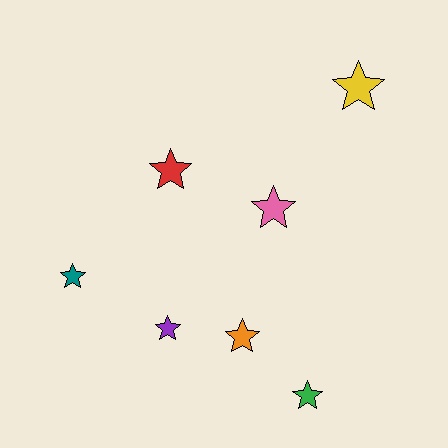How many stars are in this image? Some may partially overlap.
There are 7 stars.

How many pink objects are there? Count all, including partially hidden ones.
There is 1 pink object.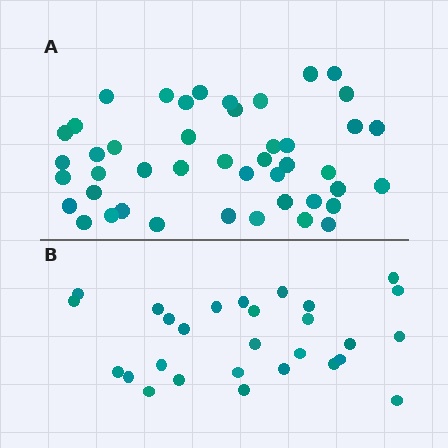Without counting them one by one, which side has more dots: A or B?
Region A (the top region) has more dots.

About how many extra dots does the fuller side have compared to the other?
Region A has approximately 15 more dots than region B.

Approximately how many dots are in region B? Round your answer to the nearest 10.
About 30 dots. (The exact count is 28, which rounds to 30.)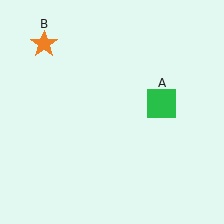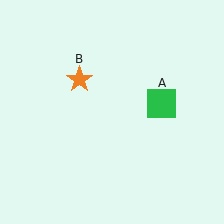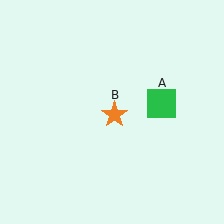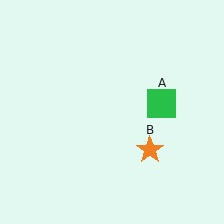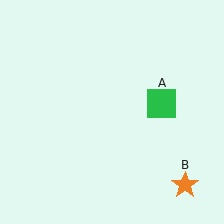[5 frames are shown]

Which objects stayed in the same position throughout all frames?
Green square (object A) remained stationary.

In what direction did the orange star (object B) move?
The orange star (object B) moved down and to the right.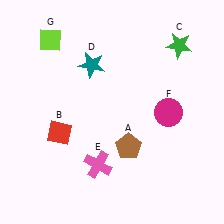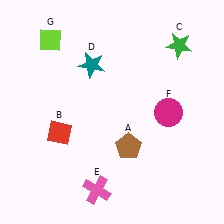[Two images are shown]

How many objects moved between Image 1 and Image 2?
1 object moved between the two images.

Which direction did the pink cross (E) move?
The pink cross (E) moved down.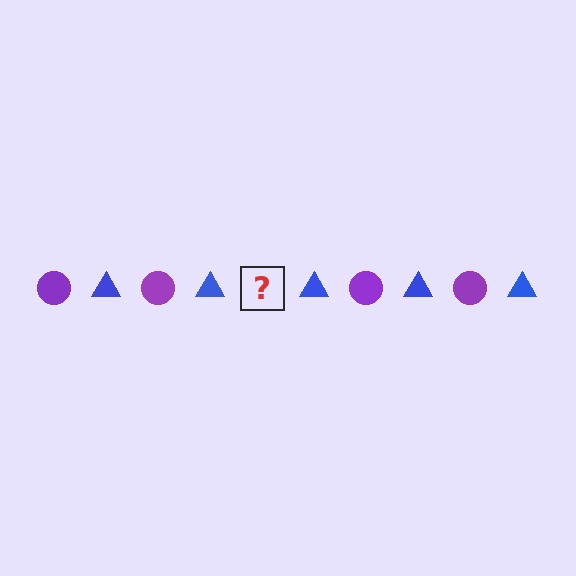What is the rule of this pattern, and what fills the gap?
The rule is that the pattern alternates between purple circle and blue triangle. The gap should be filled with a purple circle.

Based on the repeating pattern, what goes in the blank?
The blank should be a purple circle.